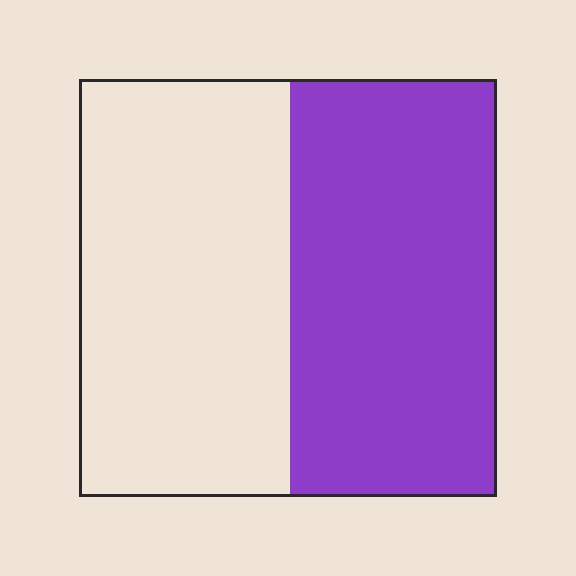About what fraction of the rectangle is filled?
About one half (1/2).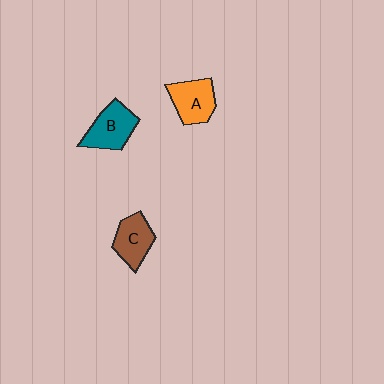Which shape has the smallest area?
Shape C (brown).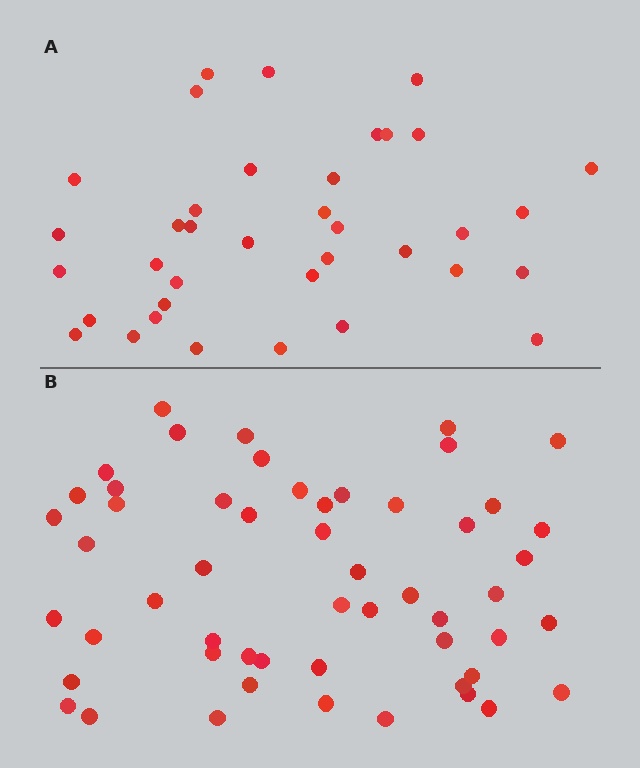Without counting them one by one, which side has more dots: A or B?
Region B (the bottom region) has more dots.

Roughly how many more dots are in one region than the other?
Region B has approximately 15 more dots than region A.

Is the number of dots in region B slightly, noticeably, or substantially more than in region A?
Region B has substantially more. The ratio is roughly 1.5 to 1.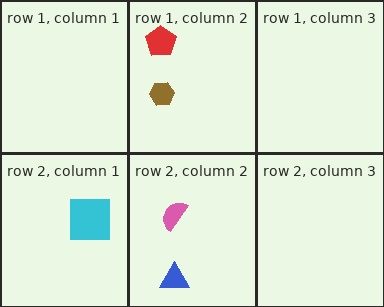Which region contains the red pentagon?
The row 1, column 2 region.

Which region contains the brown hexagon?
The row 1, column 2 region.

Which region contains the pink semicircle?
The row 2, column 2 region.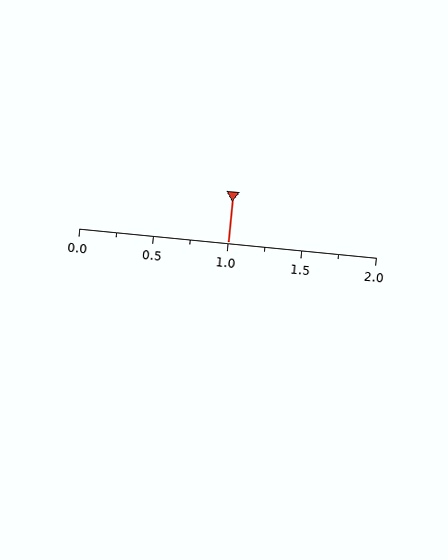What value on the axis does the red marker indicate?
The marker indicates approximately 1.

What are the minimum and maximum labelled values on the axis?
The axis runs from 0.0 to 2.0.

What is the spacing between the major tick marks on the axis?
The major ticks are spaced 0.5 apart.